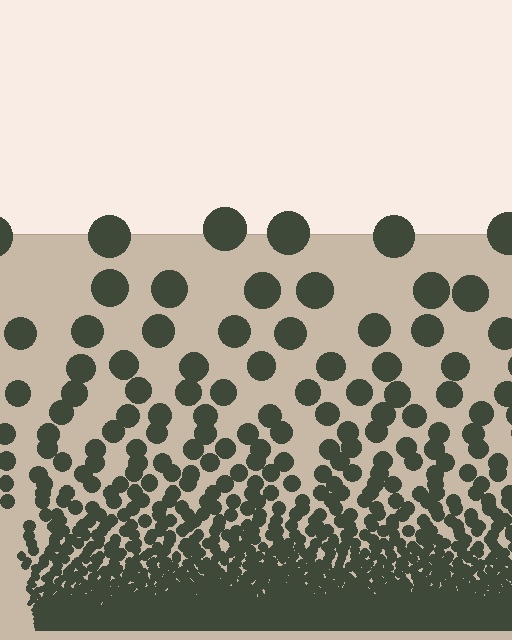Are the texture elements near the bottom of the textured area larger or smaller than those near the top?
Smaller. The gradient is inverted — elements near the bottom are smaller and denser.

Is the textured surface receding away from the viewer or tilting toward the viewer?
The surface appears to tilt toward the viewer. Texture elements get larger and sparser toward the top.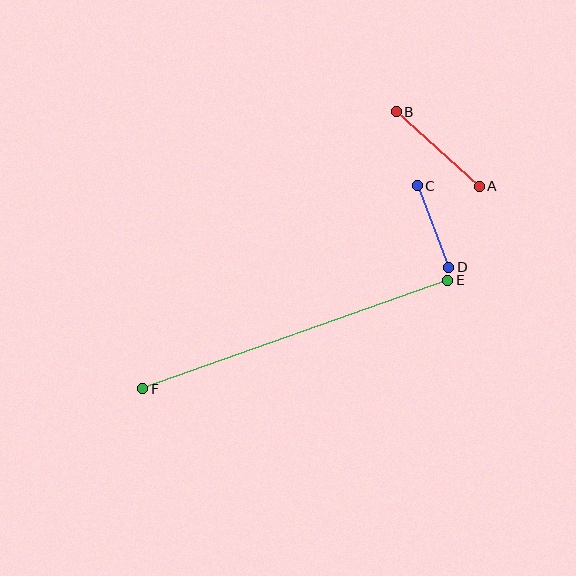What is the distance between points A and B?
The distance is approximately 112 pixels.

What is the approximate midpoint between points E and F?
The midpoint is at approximately (295, 334) pixels.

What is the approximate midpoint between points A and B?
The midpoint is at approximately (438, 149) pixels.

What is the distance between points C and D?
The distance is approximately 87 pixels.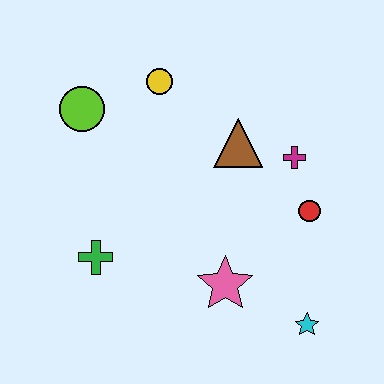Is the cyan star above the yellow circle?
No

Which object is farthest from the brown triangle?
The cyan star is farthest from the brown triangle.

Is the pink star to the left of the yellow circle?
No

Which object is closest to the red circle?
The magenta cross is closest to the red circle.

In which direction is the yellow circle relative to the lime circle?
The yellow circle is to the right of the lime circle.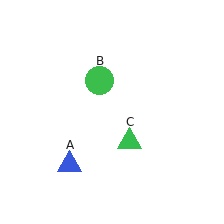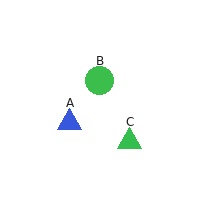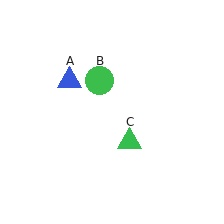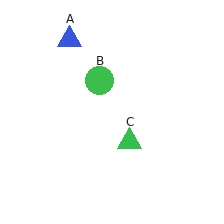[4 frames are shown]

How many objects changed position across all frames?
1 object changed position: blue triangle (object A).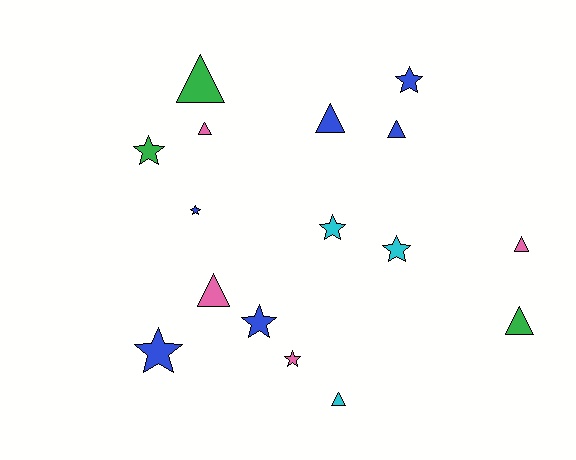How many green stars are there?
There is 1 green star.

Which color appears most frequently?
Blue, with 6 objects.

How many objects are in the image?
There are 16 objects.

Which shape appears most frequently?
Triangle, with 8 objects.